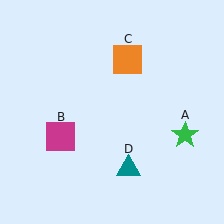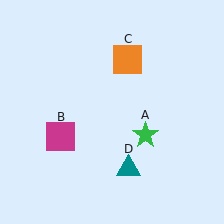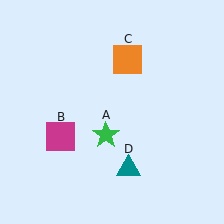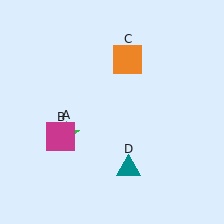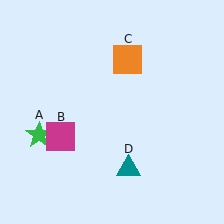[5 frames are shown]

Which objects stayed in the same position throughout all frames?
Magenta square (object B) and orange square (object C) and teal triangle (object D) remained stationary.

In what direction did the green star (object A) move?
The green star (object A) moved left.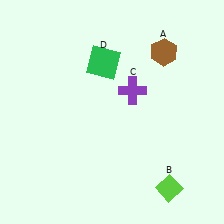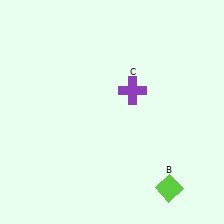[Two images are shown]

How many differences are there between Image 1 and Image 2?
There are 2 differences between the two images.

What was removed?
The brown hexagon (A), the green square (D) were removed in Image 2.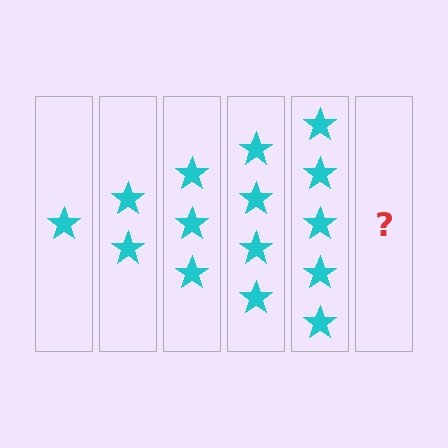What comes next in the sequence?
The next element should be 6 stars.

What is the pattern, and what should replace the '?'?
The pattern is that each step adds one more star. The '?' should be 6 stars.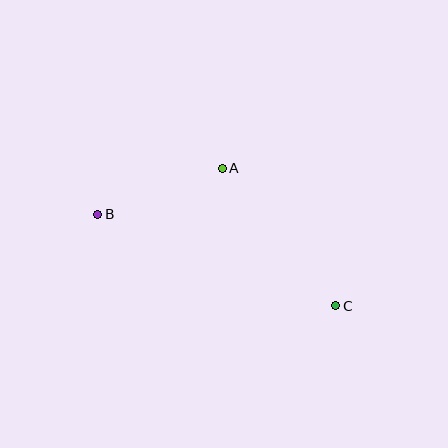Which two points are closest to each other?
Points A and B are closest to each other.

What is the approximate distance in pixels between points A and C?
The distance between A and C is approximately 178 pixels.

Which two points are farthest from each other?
Points B and C are farthest from each other.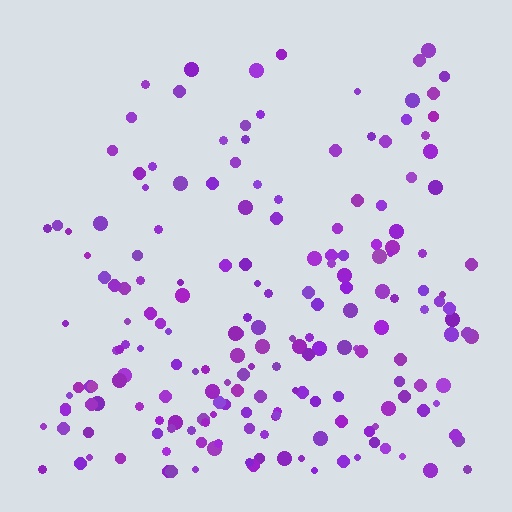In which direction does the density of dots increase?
From top to bottom, with the bottom side densest.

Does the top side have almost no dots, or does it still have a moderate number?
Still a moderate number, just noticeably fewer than the bottom.